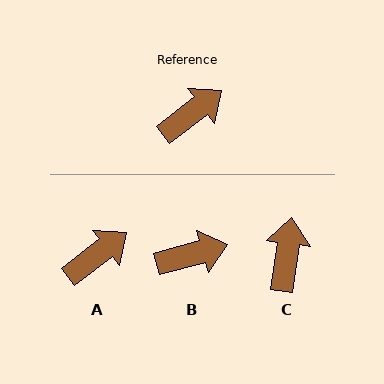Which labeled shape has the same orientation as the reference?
A.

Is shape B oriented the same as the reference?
No, it is off by about 22 degrees.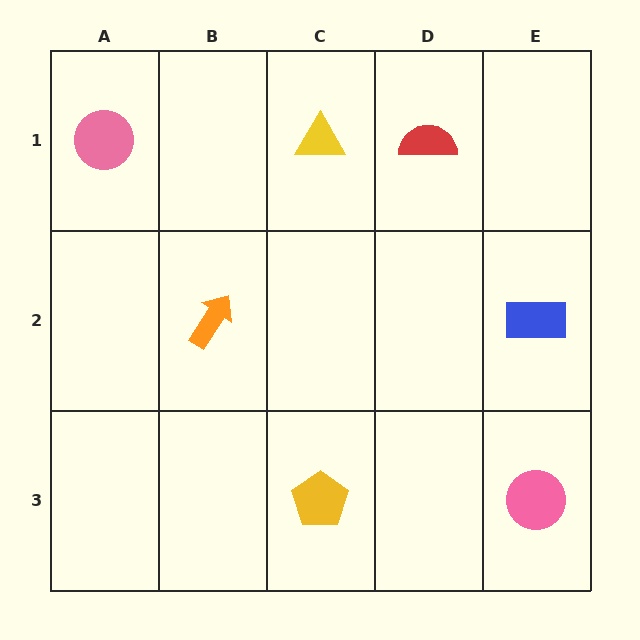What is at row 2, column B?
An orange arrow.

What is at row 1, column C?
A yellow triangle.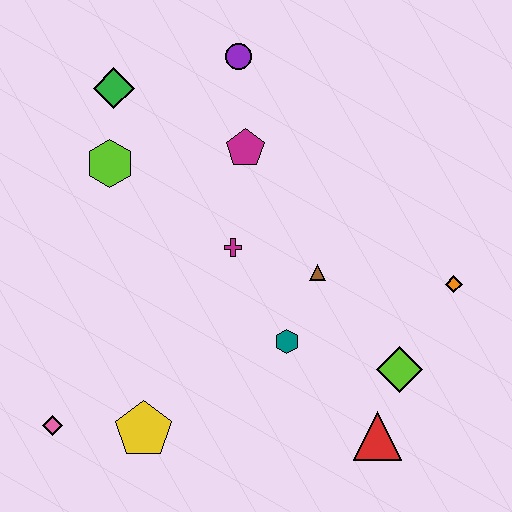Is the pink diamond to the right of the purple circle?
No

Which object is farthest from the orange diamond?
The pink diamond is farthest from the orange diamond.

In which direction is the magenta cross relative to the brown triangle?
The magenta cross is to the left of the brown triangle.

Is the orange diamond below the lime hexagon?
Yes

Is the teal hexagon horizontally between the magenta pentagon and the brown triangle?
Yes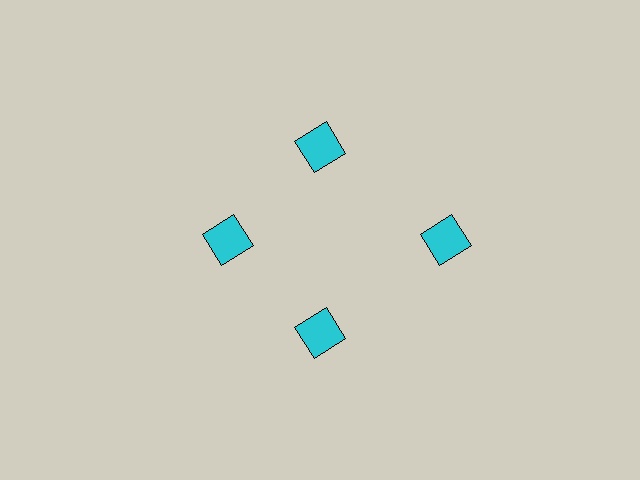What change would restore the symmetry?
The symmetry would be restored by moving it inward, back onto the ring so that all 4 squares sit at equal angles and equal distance from the center.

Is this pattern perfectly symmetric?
No. The 4 cyan squares are arranged in a ring, but one element near the 3 o'clock position is pushed outward from the center, breaking the 4-fold rotational symmetry.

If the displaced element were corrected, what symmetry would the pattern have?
It would have 4-fold rotational symmetry — the pattern would map onto itself every 90 degrees.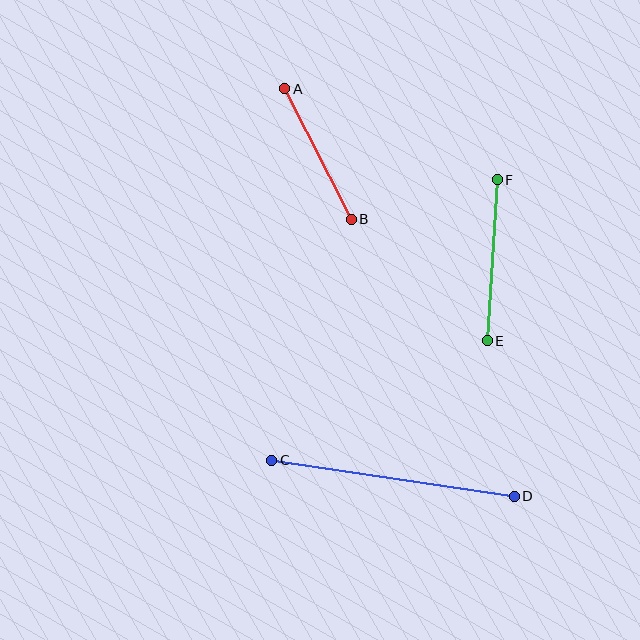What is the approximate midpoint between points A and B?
The midpoint is at approximately (318, 154) pixels.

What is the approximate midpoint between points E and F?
The midpoint is at approximately (492, 260) pixels.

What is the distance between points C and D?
The distance is approximately 245 pixels.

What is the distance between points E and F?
The distance is approximately 161 pixels.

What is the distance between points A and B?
The distance is approximately 146 pixels.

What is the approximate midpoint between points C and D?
The midpoint is at approximately (393, 478) pixels.